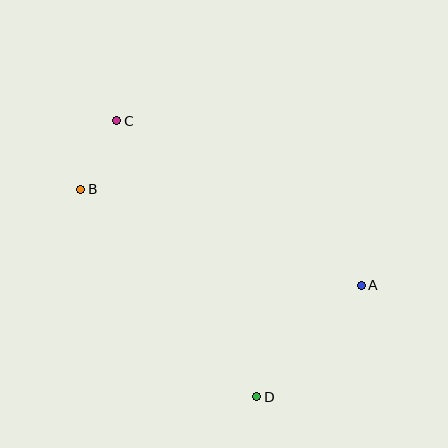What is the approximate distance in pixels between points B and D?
The distance between B and D is approximately 272 pixels.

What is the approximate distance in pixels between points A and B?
The distance between A and B is approximately 296 pixels.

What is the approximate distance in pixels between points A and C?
The distance between A and C is approximately 295 pixels.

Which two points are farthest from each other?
Points C and D are farthest from each other.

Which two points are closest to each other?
Points B and C are closest to each other.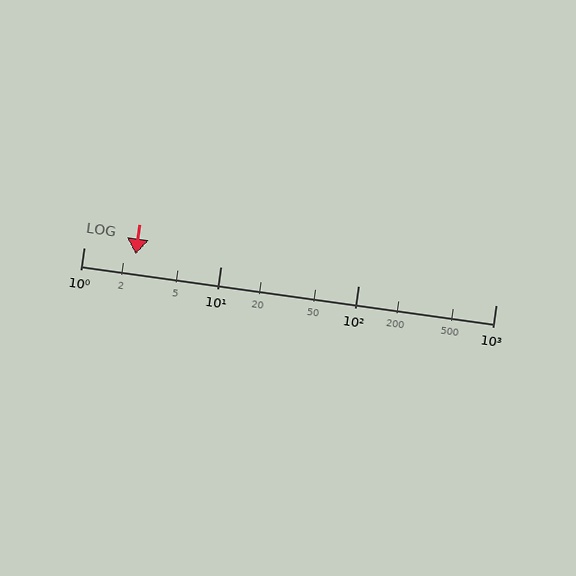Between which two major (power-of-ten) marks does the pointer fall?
The pointer is between 1 and 10.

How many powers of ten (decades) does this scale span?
The scale spans 3 decades, from 1 to 1000.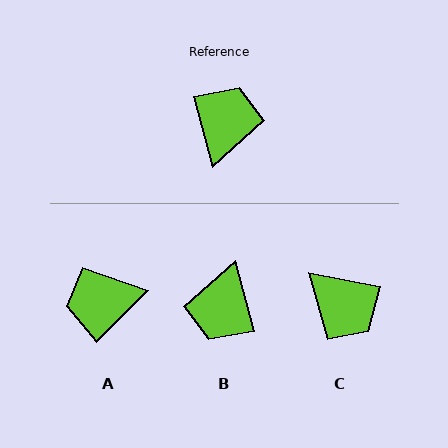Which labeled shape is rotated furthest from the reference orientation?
B, about 179 degrees away.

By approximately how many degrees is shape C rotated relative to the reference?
Approximately 117 degrees clockwise.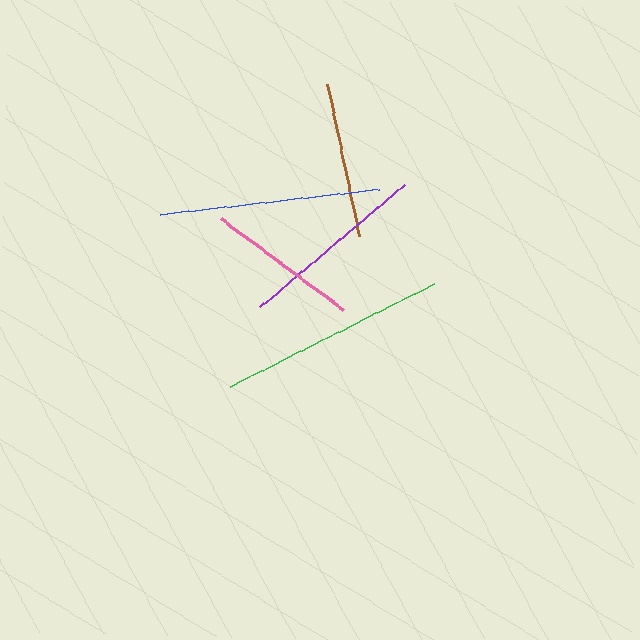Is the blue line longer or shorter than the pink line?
The blue line is longer than the pink line.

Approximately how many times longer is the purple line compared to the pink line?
The purple line is approximately 1.2 times the length of the pink line.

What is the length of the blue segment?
The blue segment is approximately 221 pixels long.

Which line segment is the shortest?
The pink line is the shortest at approximately 153 pixels.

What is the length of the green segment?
The green segment is approximately 228 pixels long.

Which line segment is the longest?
The green line is the longest at approximately 228 pixels.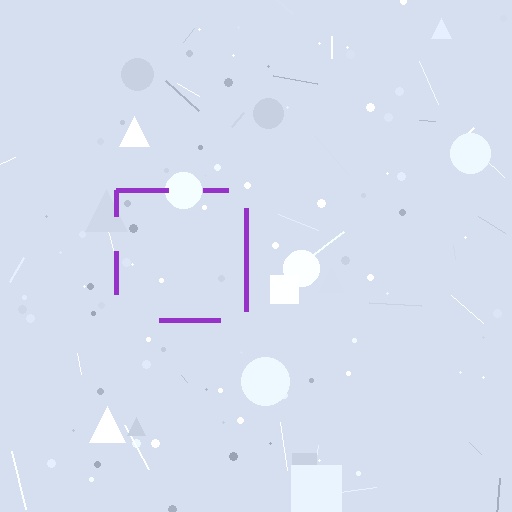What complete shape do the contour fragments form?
The contour fragments form a square.